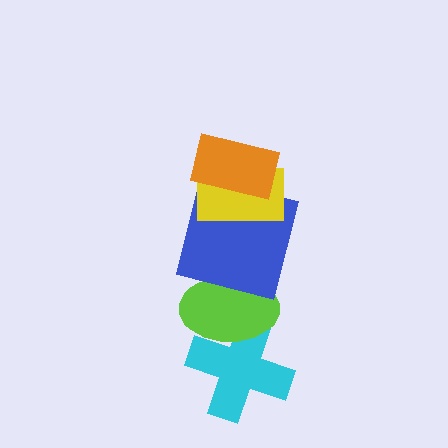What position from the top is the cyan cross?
The cyan cross is 5th from the top.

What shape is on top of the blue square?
The yellow rectangle is on top of the blue square.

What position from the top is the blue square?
The blue square is 3rd from the top.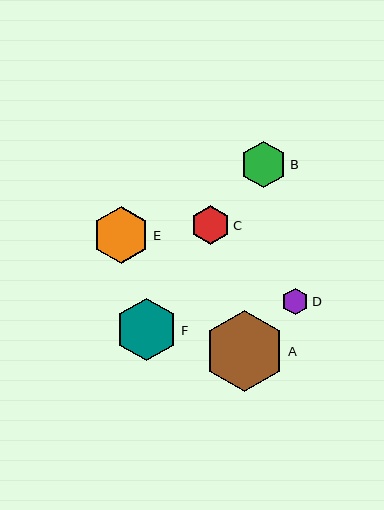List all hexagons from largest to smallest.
From largest to smallest: A, F, E, B, C, D.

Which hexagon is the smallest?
Hexagon D is the smallest with a size of approximately 27 pixels.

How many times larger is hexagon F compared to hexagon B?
Hexagon F is approximately 1.3 times the size of hexagon B.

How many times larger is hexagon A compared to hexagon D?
Hexagon A is approximately 3.0 times the size of hexagon D.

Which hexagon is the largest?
Hexagon A is the largest with a size of approximately 81 pixels.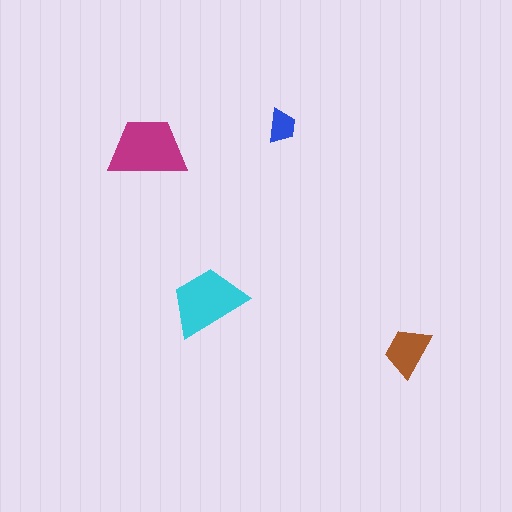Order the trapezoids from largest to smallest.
the magenta one, the cyan one, the brown one, the blue one.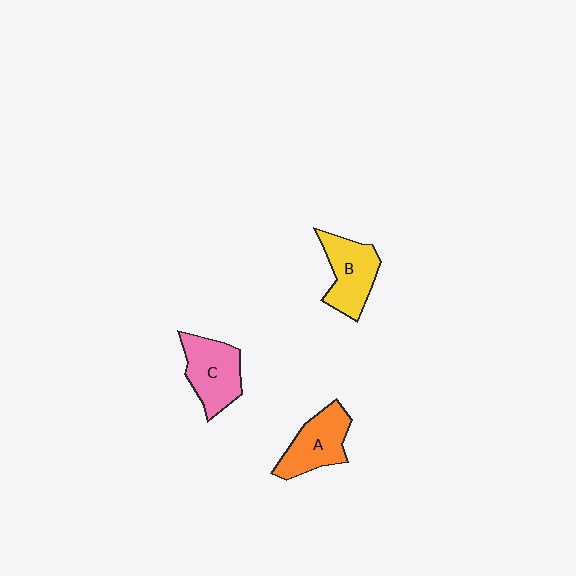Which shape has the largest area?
Shape C (pink).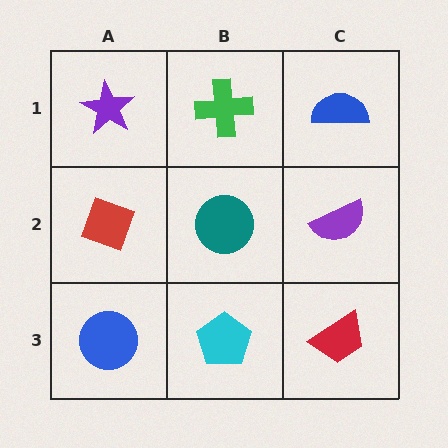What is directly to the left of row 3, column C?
A cyan pentagon.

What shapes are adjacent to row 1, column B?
A teal circle (row 2, column B), a purple star (row 1, column A), a blue semicircle (row 1, column C).